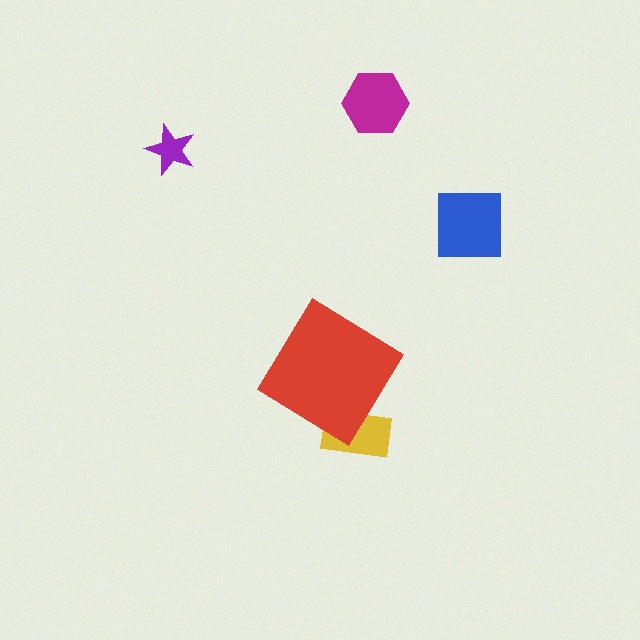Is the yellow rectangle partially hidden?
Yes, the yellow rectangle is partially hidden behind the red diamond.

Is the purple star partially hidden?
No, the purple star is fully visible.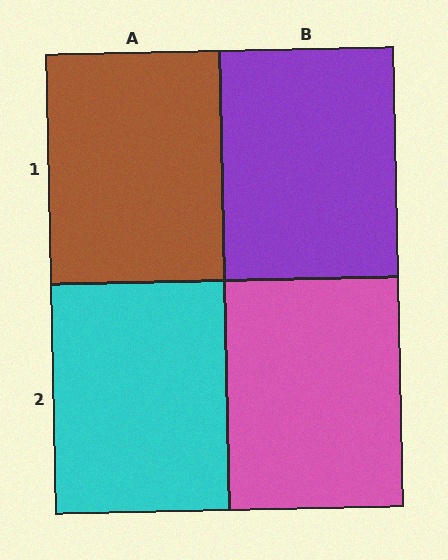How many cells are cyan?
1 cell is cyan.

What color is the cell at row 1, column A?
Brown.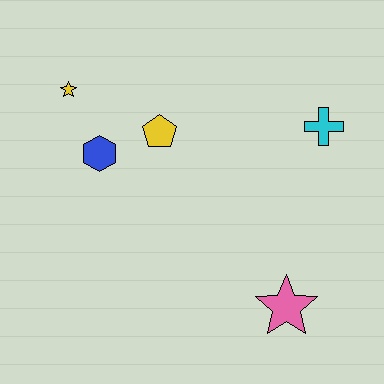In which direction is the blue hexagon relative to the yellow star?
The blue hexagon is below the yellow star.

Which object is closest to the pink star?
The cyan cross is closest to the pink star.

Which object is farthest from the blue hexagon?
The pink star is farthest from the blue hexagon.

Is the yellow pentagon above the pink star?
Yes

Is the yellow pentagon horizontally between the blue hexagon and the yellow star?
No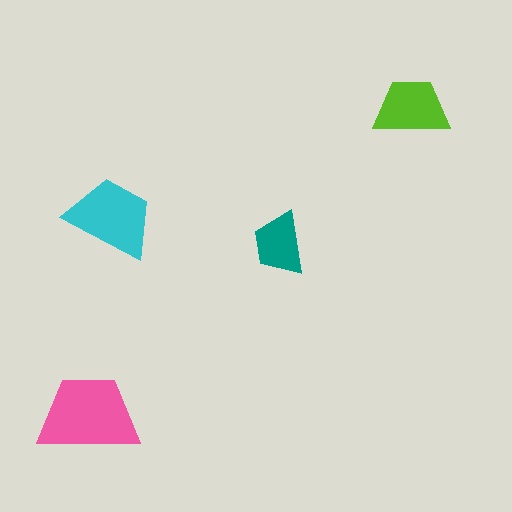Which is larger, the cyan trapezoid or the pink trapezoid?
The pink one.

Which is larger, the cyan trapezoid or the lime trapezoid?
The cyan one.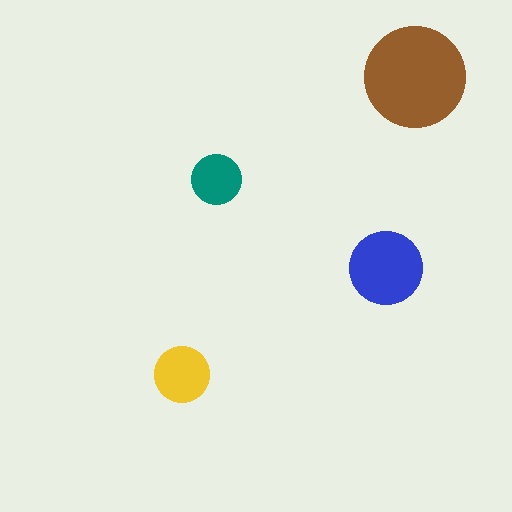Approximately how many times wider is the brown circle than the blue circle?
About 1.5 times wider.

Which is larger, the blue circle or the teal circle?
The blue one.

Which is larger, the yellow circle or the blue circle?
The blue one.